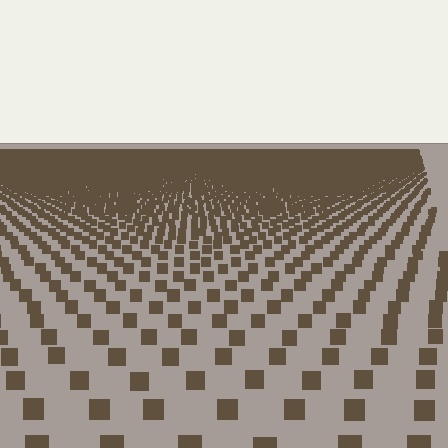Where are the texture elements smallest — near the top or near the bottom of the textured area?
Near the top.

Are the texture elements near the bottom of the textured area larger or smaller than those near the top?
Larger. Near the bottom, elements are closer to the viewer and appear at a bigger on-screen size.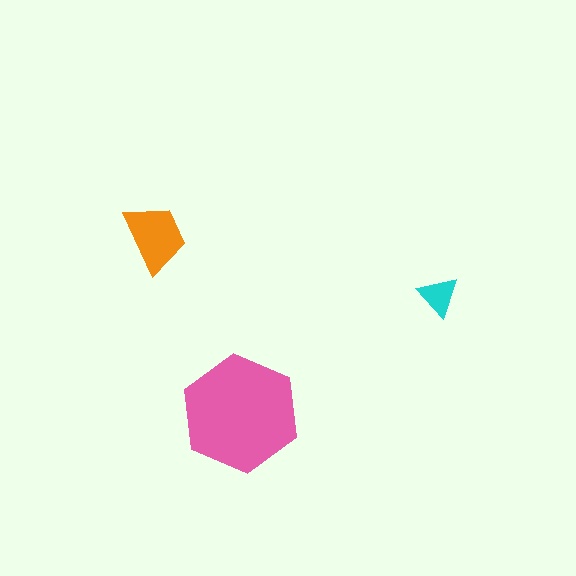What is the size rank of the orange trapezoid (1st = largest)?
2nd.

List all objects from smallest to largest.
The cyan triangle, the orange trapezoid, the pink hexagon.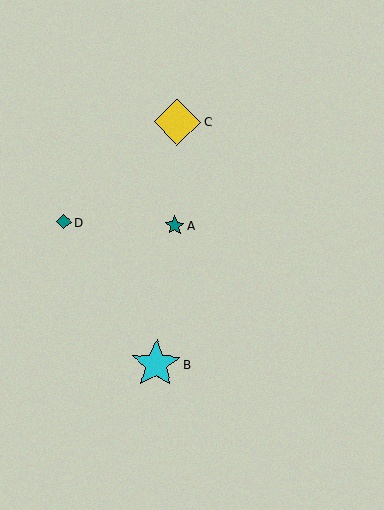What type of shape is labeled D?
Shape D is a teal diamond.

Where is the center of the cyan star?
The center of the cyan star is at (156, 364).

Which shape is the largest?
The cyan star (labeled B) is the largest.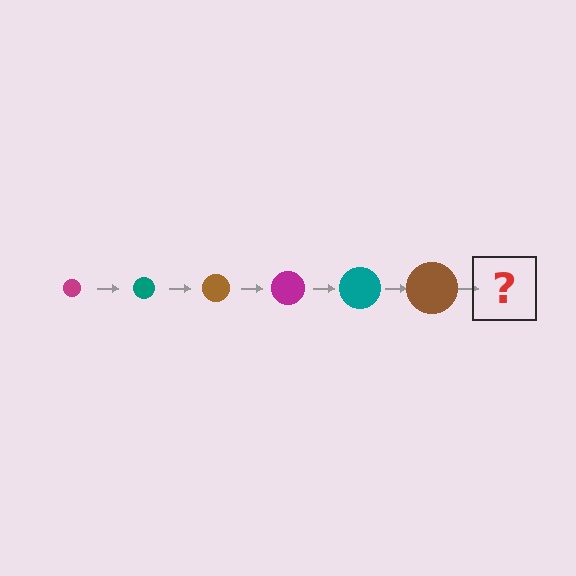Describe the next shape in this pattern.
It should be a magenta circle, larger than the previous one.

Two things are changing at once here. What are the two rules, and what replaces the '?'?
The two rules are that the circle grows larger each step and the color cycles through magenta, teal, and brown. The '?' should be a magenta circle, larger than the previous one.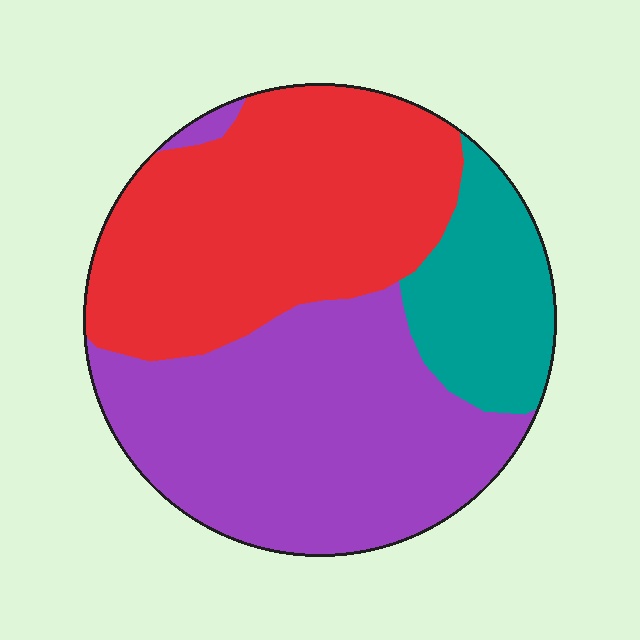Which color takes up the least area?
Teal, at roughly 15%.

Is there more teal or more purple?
Purple.